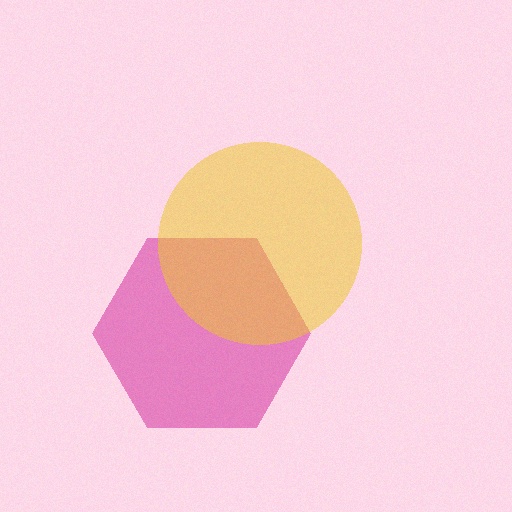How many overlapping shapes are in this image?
There are 2 overlapping shapes in the image.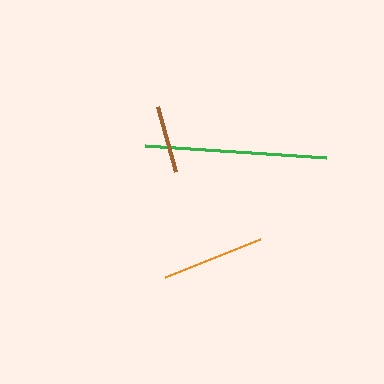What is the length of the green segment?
The green segment is approximately 181 pixels long.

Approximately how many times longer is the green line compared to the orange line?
The green line is approximately 1.8 times the length of the orange line.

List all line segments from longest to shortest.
From longest to shortest: green, orange, brown.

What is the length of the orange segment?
The orange segment is approximately 103 pixels long.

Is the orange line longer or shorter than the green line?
The green line is longer than the orange line.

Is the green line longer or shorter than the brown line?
The green line is longer than the brown line.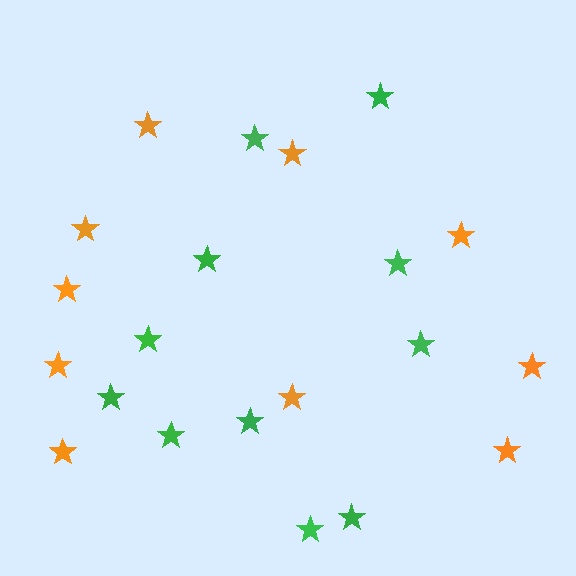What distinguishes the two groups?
There are 2 groups: one group of orange stars (10) and one group of green stars (11).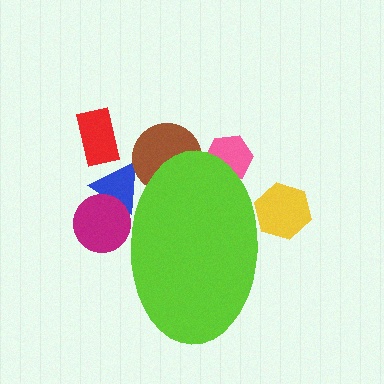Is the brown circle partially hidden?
Yes, the brown circle is partially hidden behind the lime ellipse.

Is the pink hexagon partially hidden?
Yes, the pink hexagon is partially hidden behind the lime ellipse.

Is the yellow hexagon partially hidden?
Yes, the yellow hexagon is partially hidden behind the lime ellipse.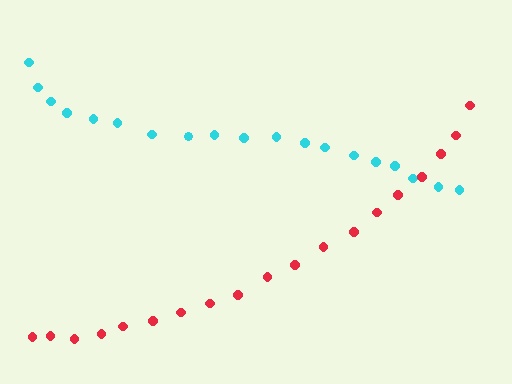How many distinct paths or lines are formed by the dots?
There are 2 distinct paths.